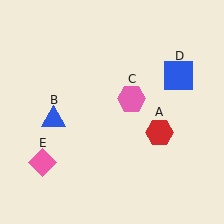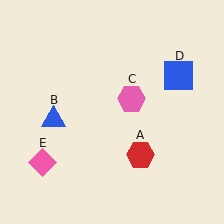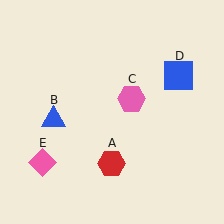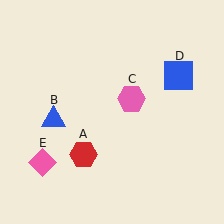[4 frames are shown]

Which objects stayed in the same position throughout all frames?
Blue triangle (object B) and pink hexagon (object C) and blue square (object D) and pink diamond (object E) remained stationary.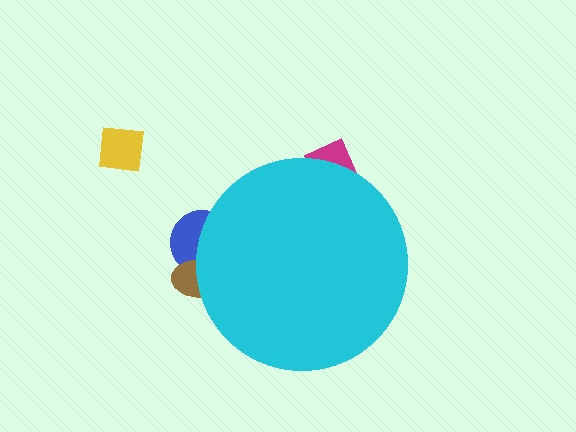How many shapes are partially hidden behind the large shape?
3 shapes are partially hidden.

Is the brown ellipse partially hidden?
Yes, the brown ellipse is partially hidden behind the cyan circle.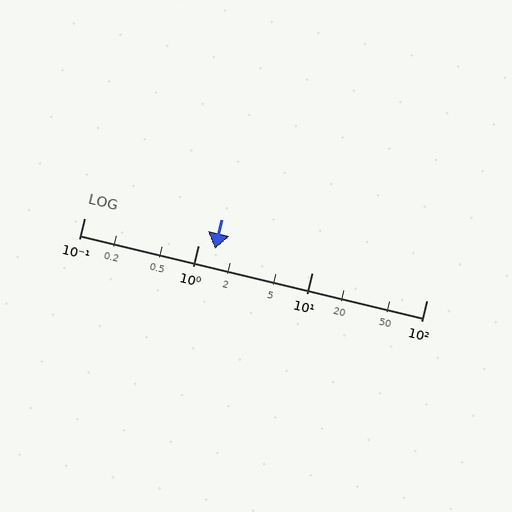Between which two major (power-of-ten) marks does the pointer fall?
The pointer is between 1 and 10.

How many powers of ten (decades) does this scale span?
The scale spans 3 decades, from 0.1 to 100.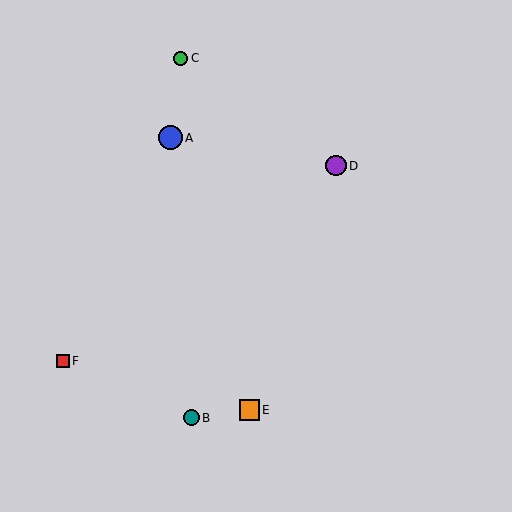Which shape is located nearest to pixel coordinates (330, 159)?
The purple circle (labeled D) at (336, 166) is nearest to that location.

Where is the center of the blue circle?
The center of the blue circle is at (170, 138).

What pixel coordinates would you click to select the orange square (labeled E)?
Click at (249, 410) to select the orange square E.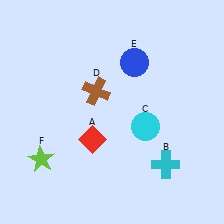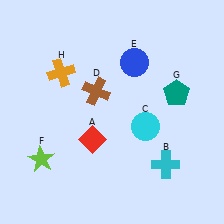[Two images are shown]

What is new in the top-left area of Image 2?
An orange cross (H) was added in the top-left area of Image 2.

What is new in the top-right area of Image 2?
A teal pentagon (G) was added in the top-right area of Image 2.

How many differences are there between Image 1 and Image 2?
There are 2 differences between the two images.